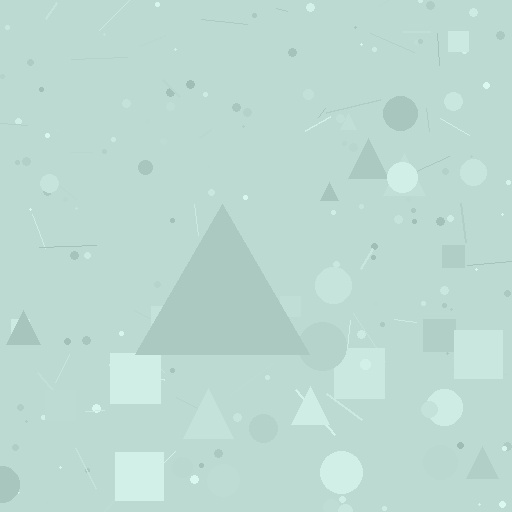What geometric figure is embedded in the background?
A triangle is embedded in the background.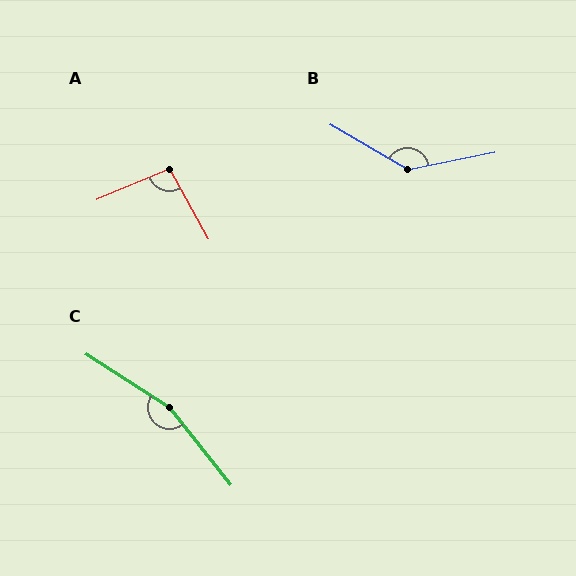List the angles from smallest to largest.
A (96°), B (138°), C (161°).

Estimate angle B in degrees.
Approximately 138 degrees.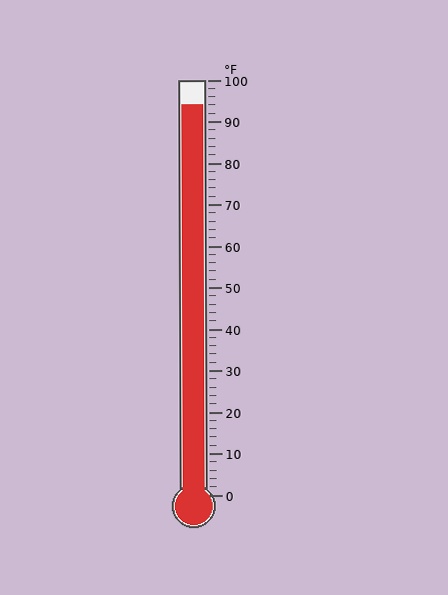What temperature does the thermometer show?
The thermometer shows approximately 94°F.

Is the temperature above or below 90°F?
The temperature is above 90°F.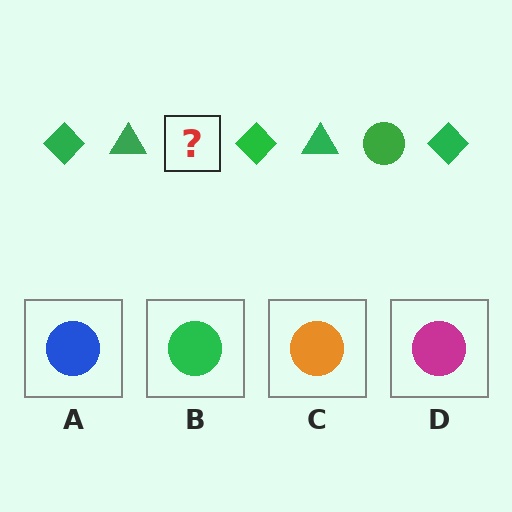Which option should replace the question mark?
Option B.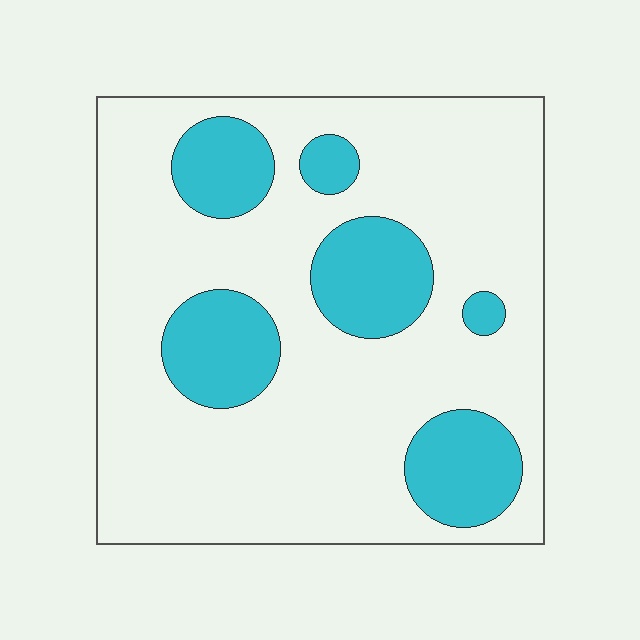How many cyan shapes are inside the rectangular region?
6.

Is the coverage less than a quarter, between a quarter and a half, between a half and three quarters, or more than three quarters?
Less than a quarter.